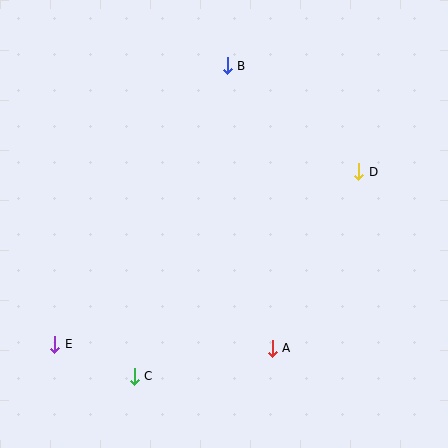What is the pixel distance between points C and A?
The distance between C and A is 141 pixels.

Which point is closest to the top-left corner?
Point B is closest to the top-left corner.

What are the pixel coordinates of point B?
Point B is at (227, 66).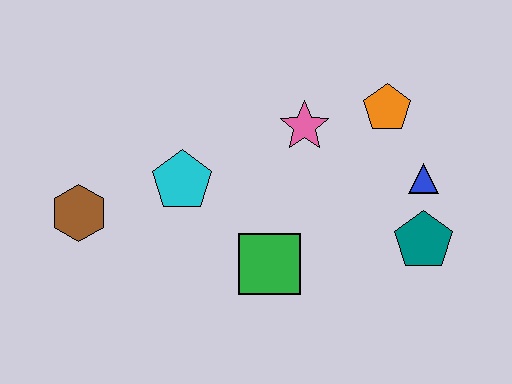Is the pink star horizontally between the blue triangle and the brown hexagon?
Yes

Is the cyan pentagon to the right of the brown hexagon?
Yes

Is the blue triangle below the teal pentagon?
No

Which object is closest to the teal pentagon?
The blue triangle is closest to the teal pentagon.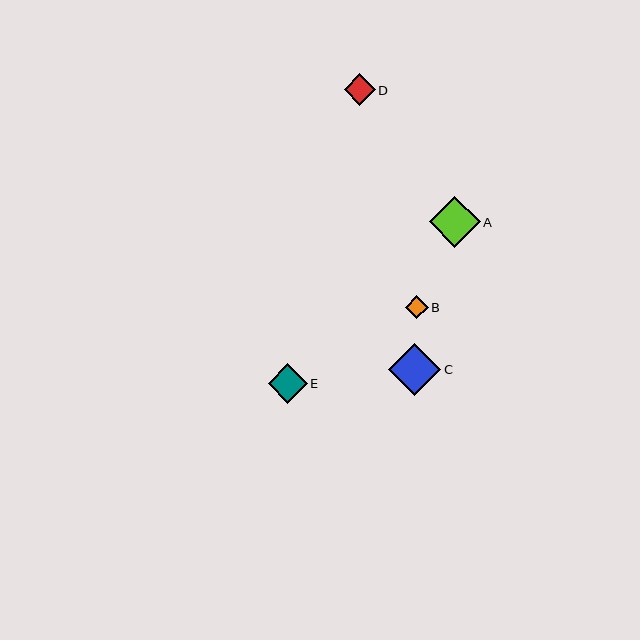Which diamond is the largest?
Diamond C is the largest with a size of approximately 52 pixels.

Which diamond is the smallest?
Diamond B is the smallest with a size of approximately 23 pixels.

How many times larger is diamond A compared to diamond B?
Diamond A is approximately 2.2 times the size of diamond B.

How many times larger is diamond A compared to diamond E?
Diamond A is approximately 1.3 times the size of diamond E.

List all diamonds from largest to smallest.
From largest to smallest: C, A, E, D, B.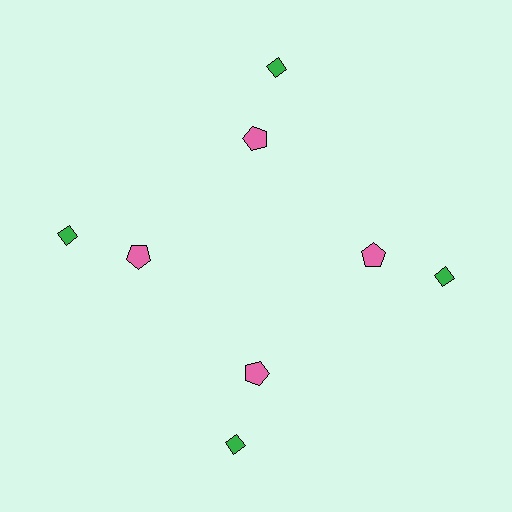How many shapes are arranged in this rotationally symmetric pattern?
There are 8 shapes, arranged in 4 groups of 2.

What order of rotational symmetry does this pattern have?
This pattern has 4-fold rotational symmetry.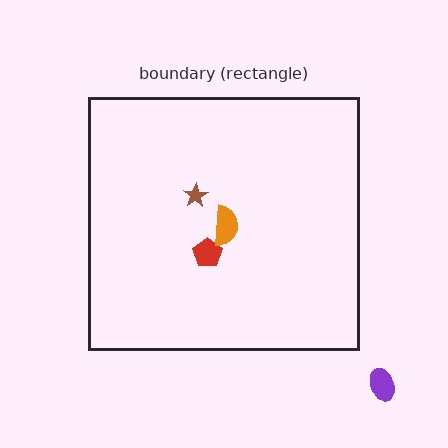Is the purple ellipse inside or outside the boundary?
Outside.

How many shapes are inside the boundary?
3 inside, 1 outside.